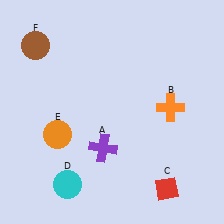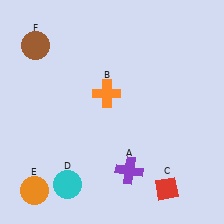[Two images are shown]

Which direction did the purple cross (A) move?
The purple cross (A) moved right.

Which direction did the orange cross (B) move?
The orange cross (B) moved left.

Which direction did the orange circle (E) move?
The orange circle (E) moved down.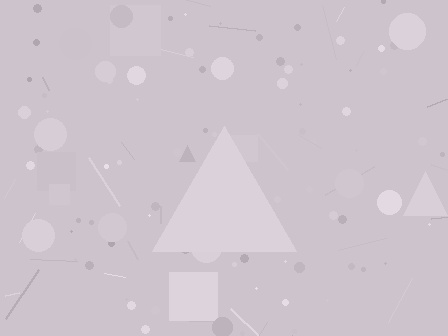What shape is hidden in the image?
A triangle is hidden in the image.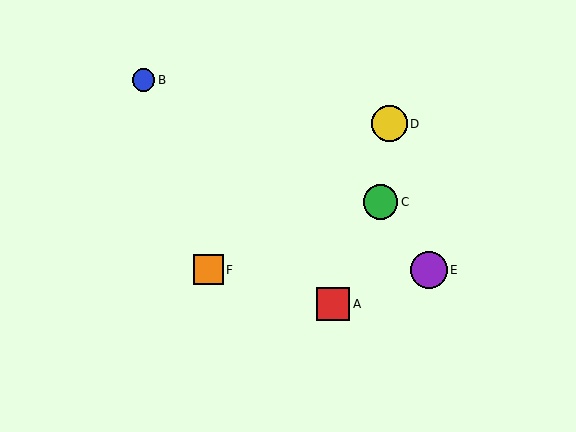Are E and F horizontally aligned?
Yes, both are at y≈270.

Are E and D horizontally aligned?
No, E is at y≈270 and D is at y≈124.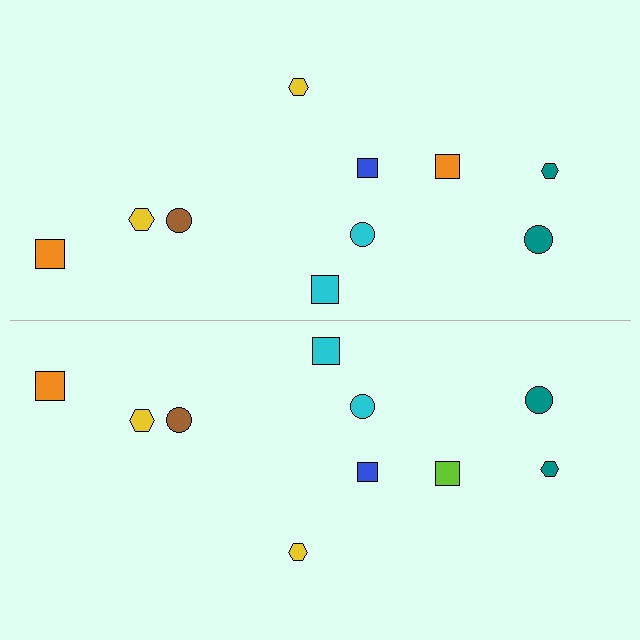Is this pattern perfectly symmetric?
No, the pattern is not perfectly symmetric. The lime square on the bottom side breaks the symmetry — its mirror counterpart is orange.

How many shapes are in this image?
There are 20 shapes in this image.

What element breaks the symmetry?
The lime square on the bottom side breaks the symmetry — its mirror counterpart is orange.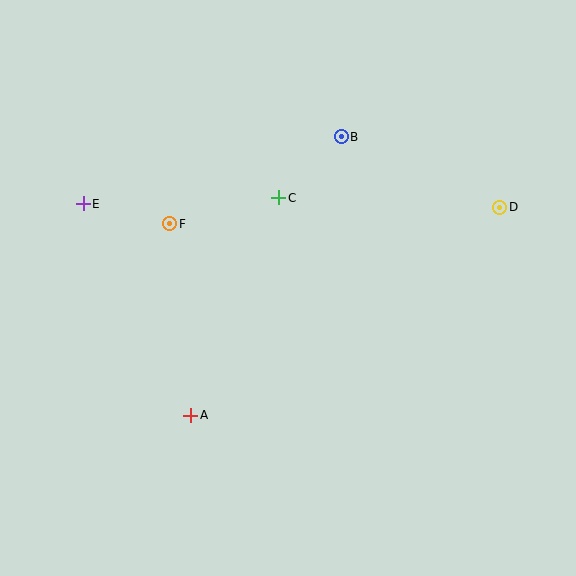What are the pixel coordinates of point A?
Point A is at (191, 415).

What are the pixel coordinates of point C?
Point C is at (279, 198).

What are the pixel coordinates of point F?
Point F is at (170, 224).